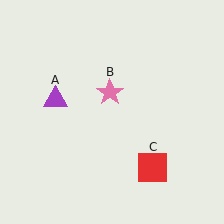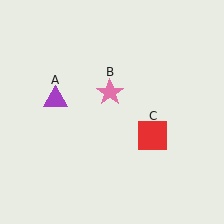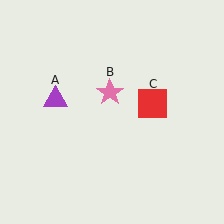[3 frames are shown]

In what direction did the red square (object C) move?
The red square (object C) moved up.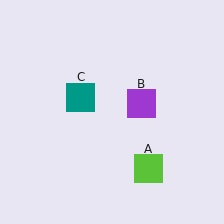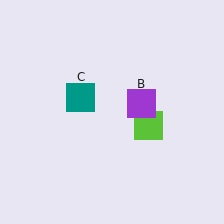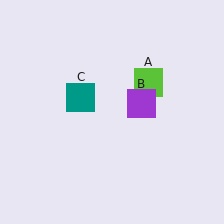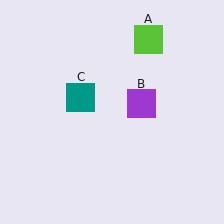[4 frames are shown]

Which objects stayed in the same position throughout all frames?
Purple square (object B) and teal square (object C) remained stationary.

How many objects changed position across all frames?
1 object changed position: lime square (object A).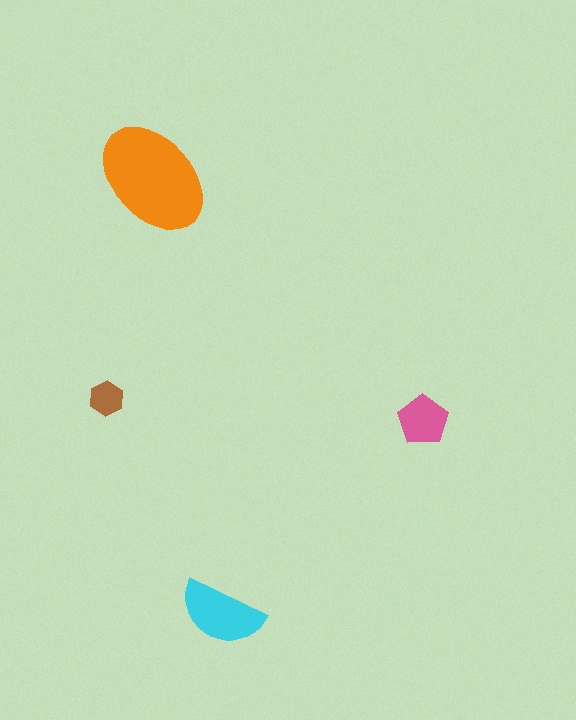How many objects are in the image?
There are 4 objects in the image.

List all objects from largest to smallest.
The orange ellipse, the cyan semicircle, the pink pentagon, the brown hexagon.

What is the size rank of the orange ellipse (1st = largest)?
1st.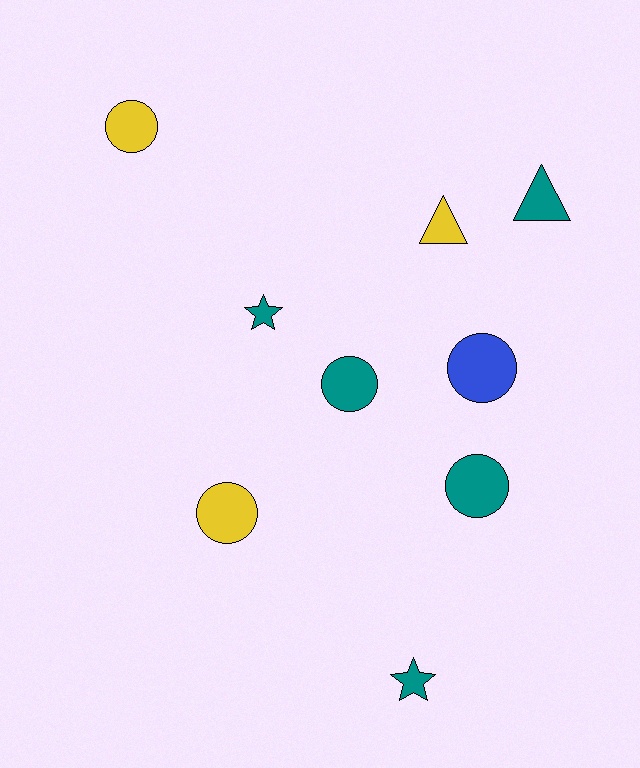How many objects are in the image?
There are 9 objects.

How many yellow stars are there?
There are no yellow stars.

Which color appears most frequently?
Teal, with 5 objects.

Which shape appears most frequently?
Circle, with 5 objects.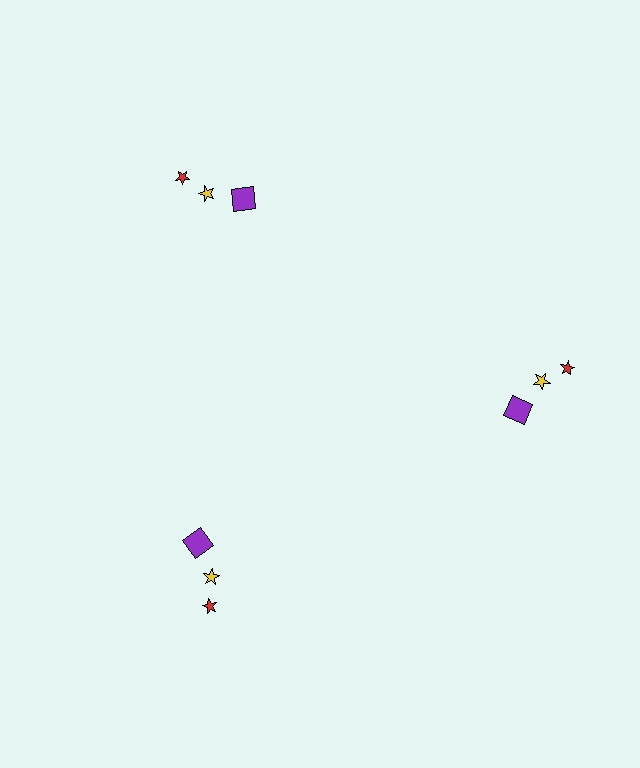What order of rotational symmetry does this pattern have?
This pattern has 3-fold rotational symmetry.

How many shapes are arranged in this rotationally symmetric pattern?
There are 9 shapes, arranged in 3 groups of 3.